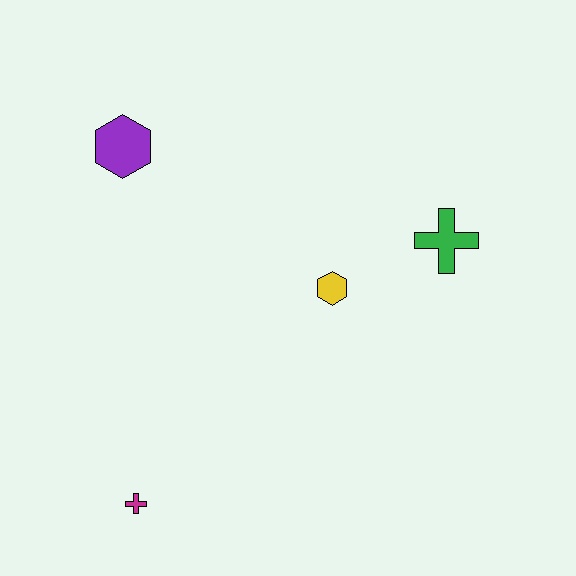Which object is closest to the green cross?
The yellow hexagon is closest to the green cross.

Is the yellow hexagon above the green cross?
No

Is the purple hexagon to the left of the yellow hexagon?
Yes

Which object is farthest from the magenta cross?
The green cross is farthest from the magenta cross.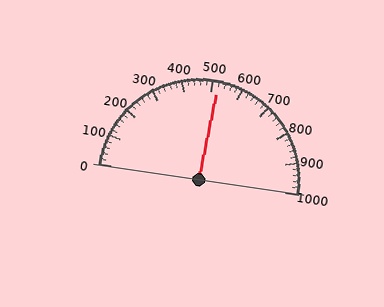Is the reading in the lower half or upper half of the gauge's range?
The reading is in the upper half of the range (0 to 1000).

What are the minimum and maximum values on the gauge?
The gauge ranges from 0 to 1000.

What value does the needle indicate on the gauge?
The needle indicates approximately 520.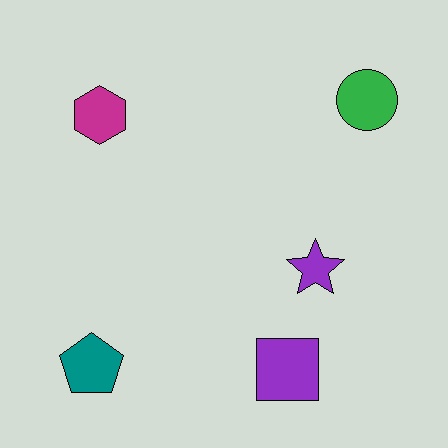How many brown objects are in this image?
There are no brown objects.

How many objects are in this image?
There are 5 objects.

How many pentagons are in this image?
There is 1 pentagon.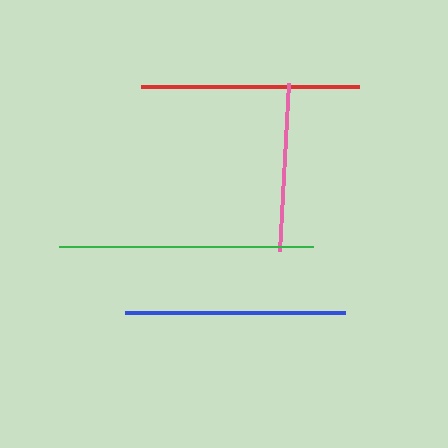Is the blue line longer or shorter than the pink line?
The blue line is longer than the pink line.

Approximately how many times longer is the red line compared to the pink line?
The red line is approximately 1.3 times the length of the pink line.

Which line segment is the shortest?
The pink line is the shortest at approximately 168 pixels.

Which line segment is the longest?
The green line is the longest at approximately 255 pixels.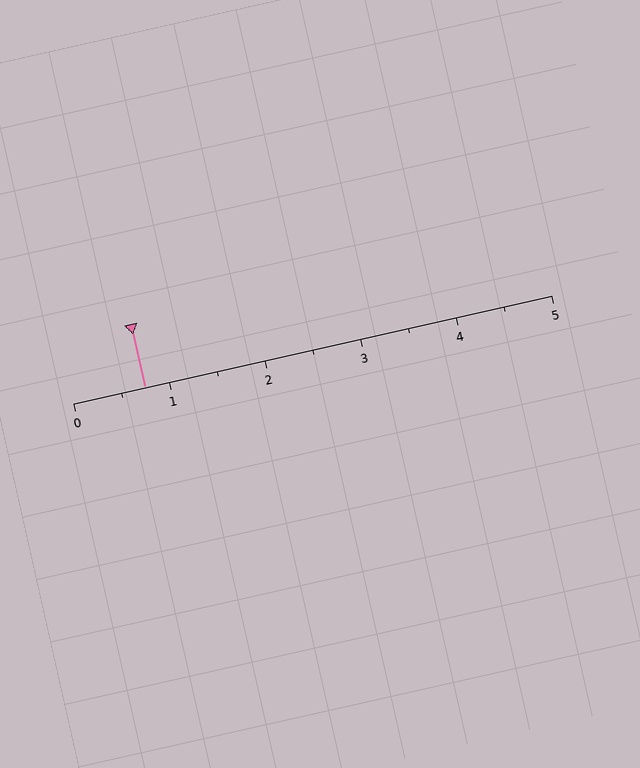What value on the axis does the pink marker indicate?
The marker indicates approximately 0.8.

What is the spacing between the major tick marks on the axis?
The major ticks are spaced 1 apart.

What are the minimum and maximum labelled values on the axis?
The axis runs from 0 to 5.